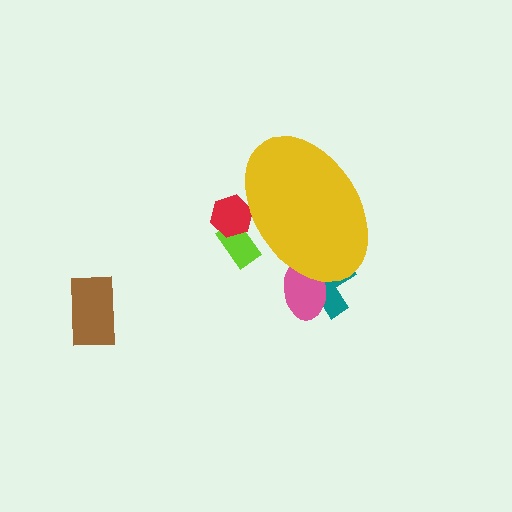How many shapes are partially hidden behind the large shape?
4 shapes are partially hidden.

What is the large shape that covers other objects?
A yellow ellipse.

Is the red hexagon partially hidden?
Yes, the red hexagon is partially hidden behind the yellow ellipse.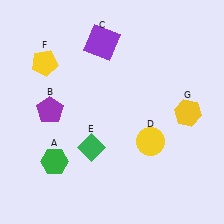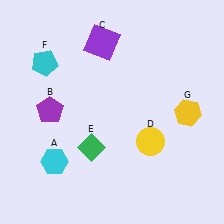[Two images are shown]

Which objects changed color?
A changed from green to cyan. F changed from yellow to cyan.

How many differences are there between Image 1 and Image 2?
There are 2 differences between the two images.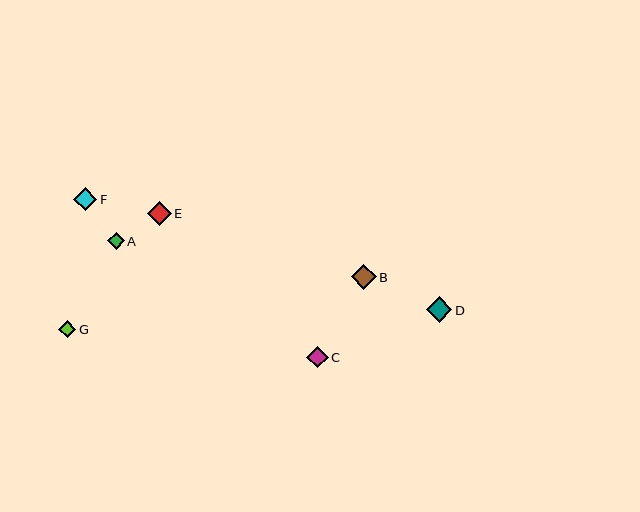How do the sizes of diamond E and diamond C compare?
Diamond E and diamond C are approximately the same size.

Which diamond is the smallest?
Diamond G is the smallest with a size of approximately 17 pixels.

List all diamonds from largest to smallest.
From largest to smallest: D, B, E, F, C, A, G.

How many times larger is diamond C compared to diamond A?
Diamond C is approximately 1.3 times the size of diamond A.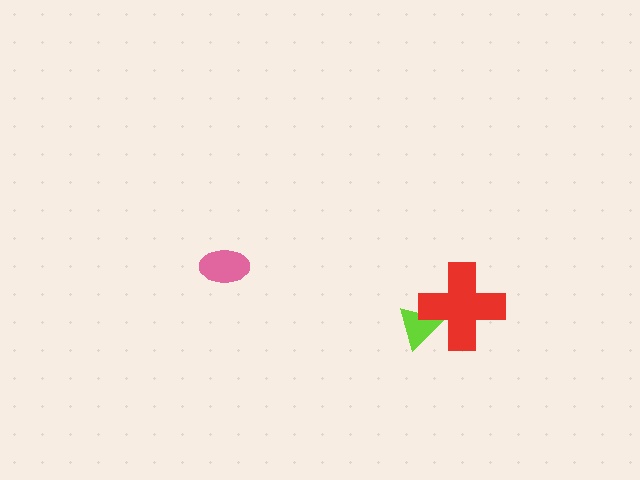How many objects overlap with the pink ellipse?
0 objects overlap with the pink ellipse.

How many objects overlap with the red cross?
1 object overlaps with the red cross.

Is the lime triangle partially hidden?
Yes, it is partially covered by another shape.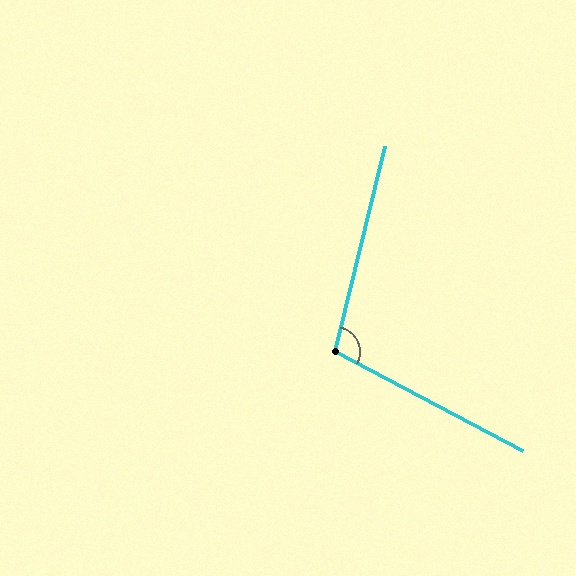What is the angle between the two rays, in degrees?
Approximately 104 degrees.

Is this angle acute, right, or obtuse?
It is obtuse.